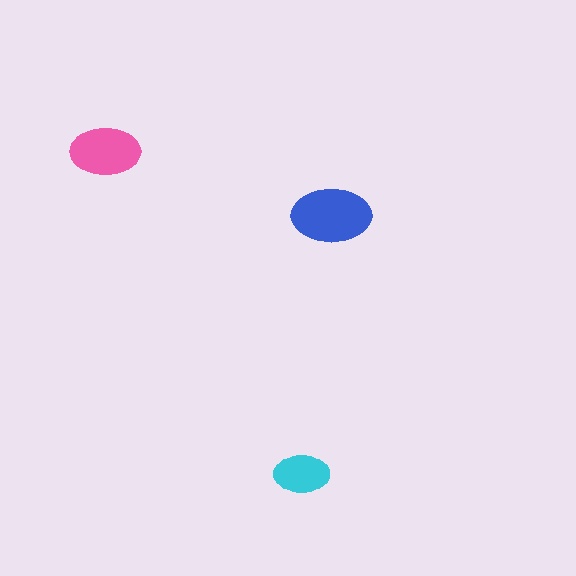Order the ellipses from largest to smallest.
the blue one, the pink one, the cyan one.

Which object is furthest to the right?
The blue ellipse is rightmost.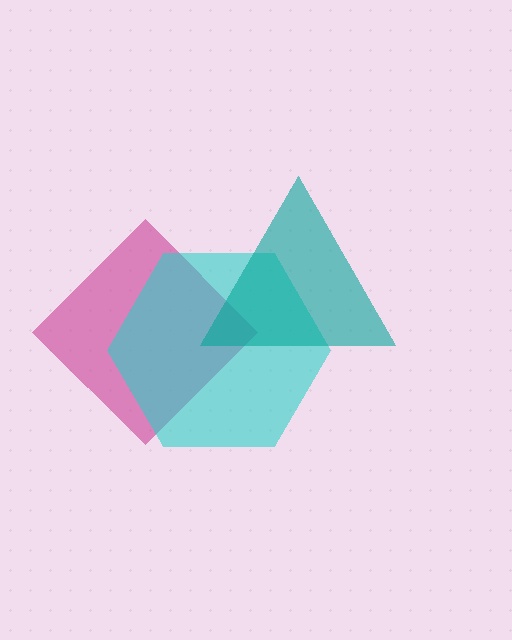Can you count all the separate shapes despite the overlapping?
Yes, there are 3 separate shapes.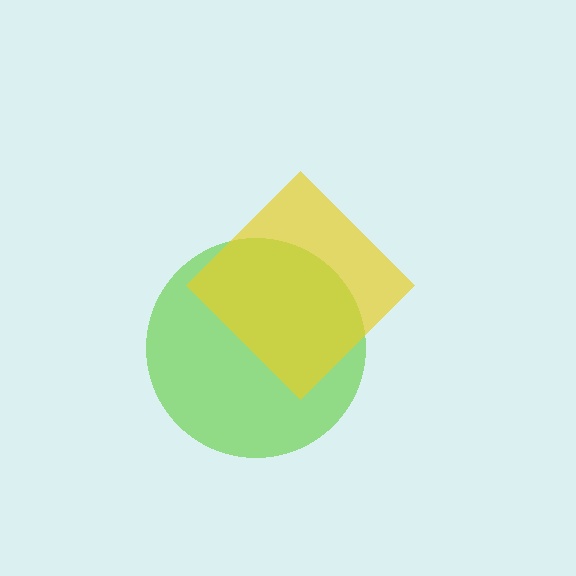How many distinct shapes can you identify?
There are 2 distinct shapes: a lime circle, a yellow diamond.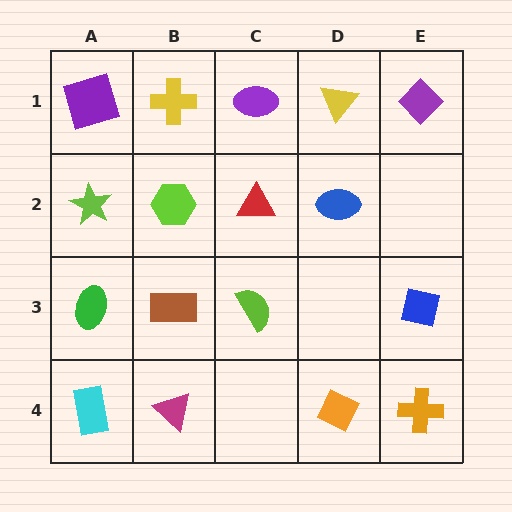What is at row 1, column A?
A purple square.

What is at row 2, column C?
A red triangle.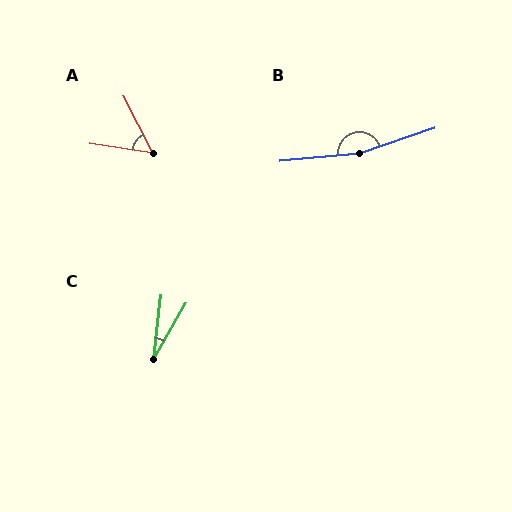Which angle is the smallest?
C, at approximately 23 degrees.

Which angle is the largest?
B, at approximately 167 degrees.